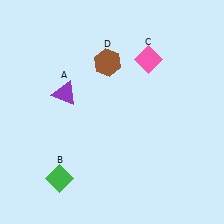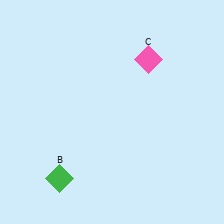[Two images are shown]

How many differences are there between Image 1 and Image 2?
There are 2 differences between the two images.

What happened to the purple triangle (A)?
The purple triangle (A) was removed in Image 2. It was in the top-left area of Image 1.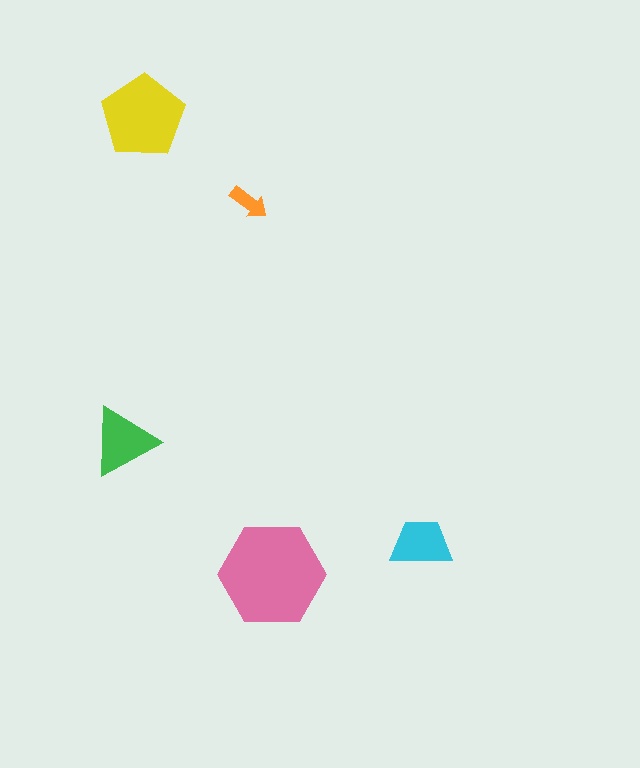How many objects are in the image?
There are 5 objects in the image.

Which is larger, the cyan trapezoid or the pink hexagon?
The pink hexagon.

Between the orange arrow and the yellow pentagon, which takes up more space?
The yellow pentagon.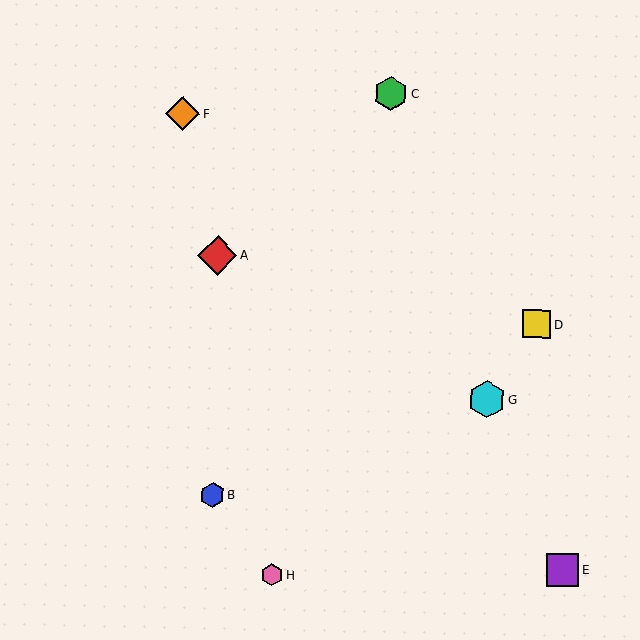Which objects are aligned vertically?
Objects A, B are aligned vertically.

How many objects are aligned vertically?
2 objects (A, B) are aligned vertically.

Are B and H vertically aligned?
No, B is at x≈213 and H is at x≈272.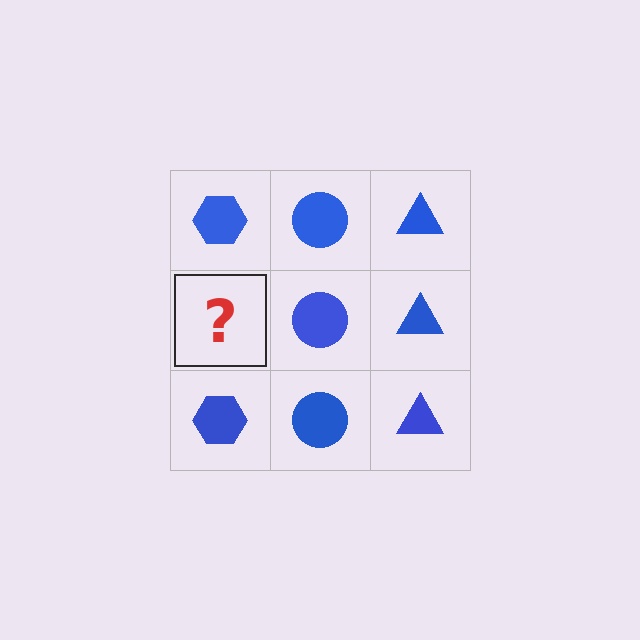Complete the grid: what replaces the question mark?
The question mark should be replaced with a blue hexagon.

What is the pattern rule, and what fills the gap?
The rule is that each column has a consistent shape. The gap should be filled with a blue hexagon.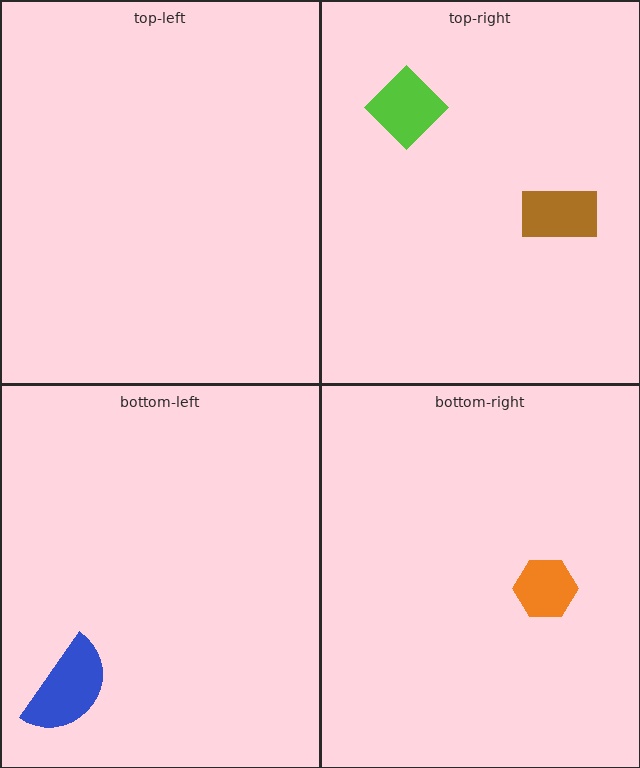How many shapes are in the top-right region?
2.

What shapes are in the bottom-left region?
The blue semicircle.